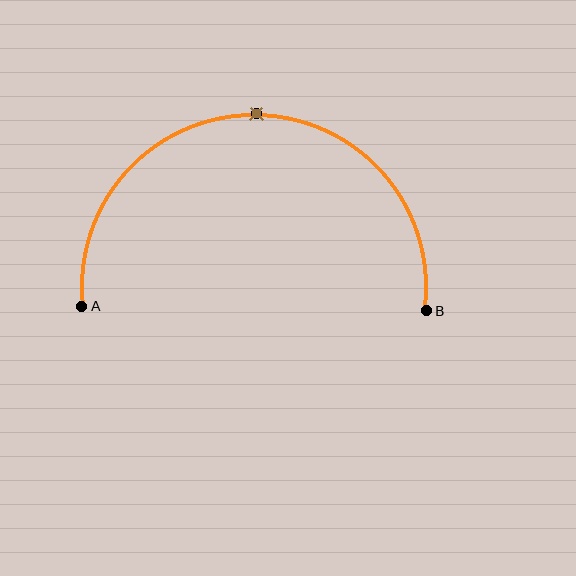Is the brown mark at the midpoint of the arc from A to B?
Yes. The brown mark lies on the arc at equal arc-length from both A and B — it is the arc midpoint.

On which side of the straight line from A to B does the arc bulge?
The arc bulges above the straight line connecting A and B.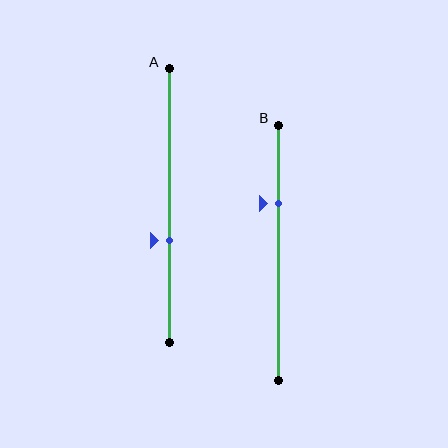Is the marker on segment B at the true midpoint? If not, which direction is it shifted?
No, the marker on segment B is shifted upward by about 19% of the segment length.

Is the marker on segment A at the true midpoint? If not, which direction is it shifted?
No, the marker on segment A is shifted downward by about 13% of the segment length.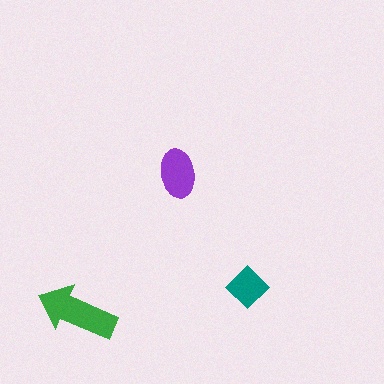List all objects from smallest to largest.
The teal diamond, the purple ellipse, the green arrow.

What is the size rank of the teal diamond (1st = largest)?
3rd.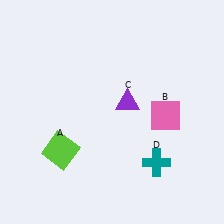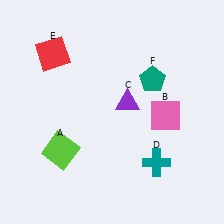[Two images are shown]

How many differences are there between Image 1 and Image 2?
There are 2 differences between the two images.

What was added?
A red square (E), a teal pentagon (F) were added in Image 2.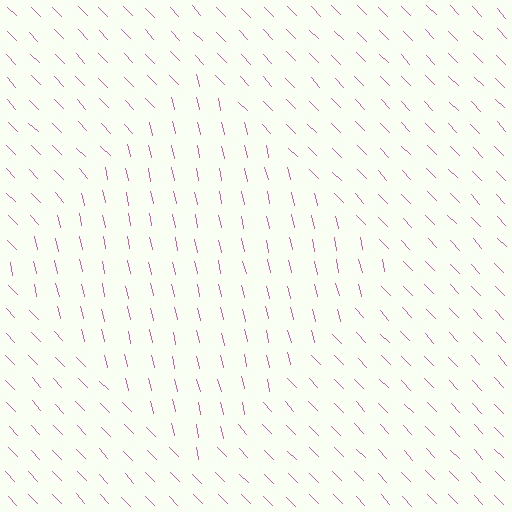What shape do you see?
I see a diamond.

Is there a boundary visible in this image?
Yes, there is a texture boundary formed by a change in line orientation.